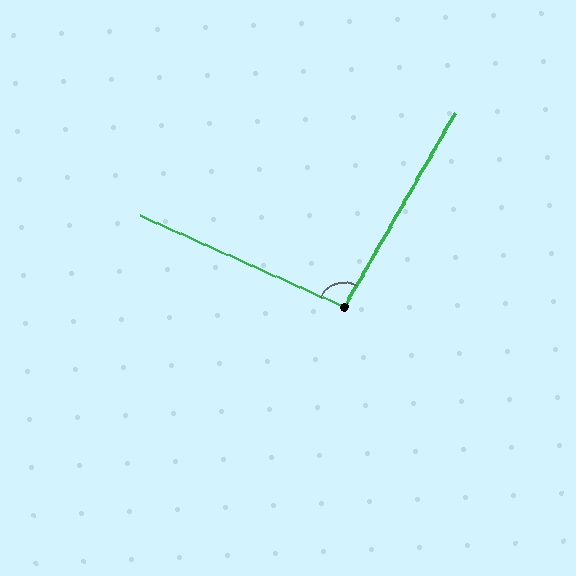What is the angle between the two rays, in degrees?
Approximately 96 degrees.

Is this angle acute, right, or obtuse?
It is obtuse.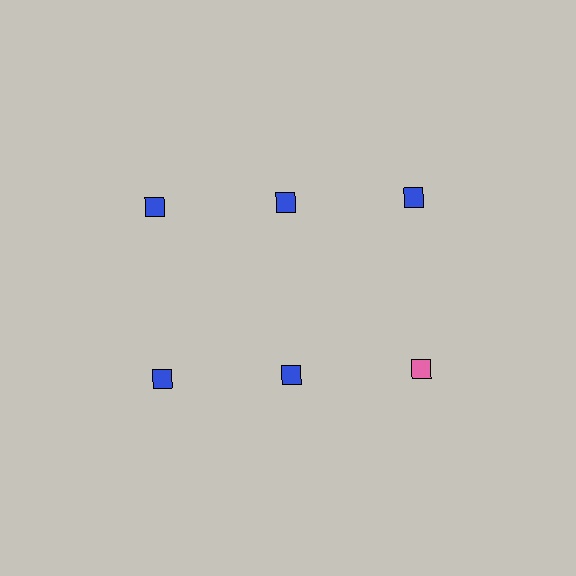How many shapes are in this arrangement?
There are 6 shapes arranged in a grid pattern.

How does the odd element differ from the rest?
It has a different color: pink instead of blue.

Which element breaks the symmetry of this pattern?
The pink square in the second row, center column breaks the symmetry. All other shapes are blue squares.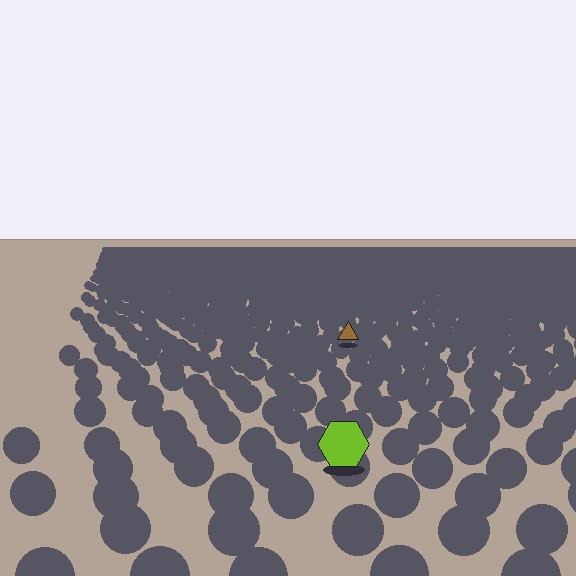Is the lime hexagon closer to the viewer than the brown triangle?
Yes. The lime hexagon is closer — you can tell from the texture gradient: the ground texture is coarser near it.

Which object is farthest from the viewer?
The brown triangle is farthest from the viewer. It appears smaller and the ground texture around it is denser.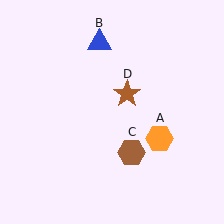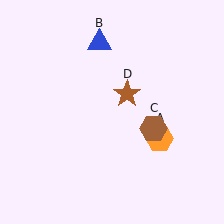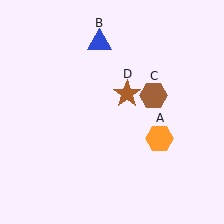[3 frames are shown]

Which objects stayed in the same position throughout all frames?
Orange hexagon (object A) and blue triangle (object B) and brown star (object D) remained stationary.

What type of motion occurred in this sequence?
The brown hexagon (object C) rotated counterclockwise around the center of the scene.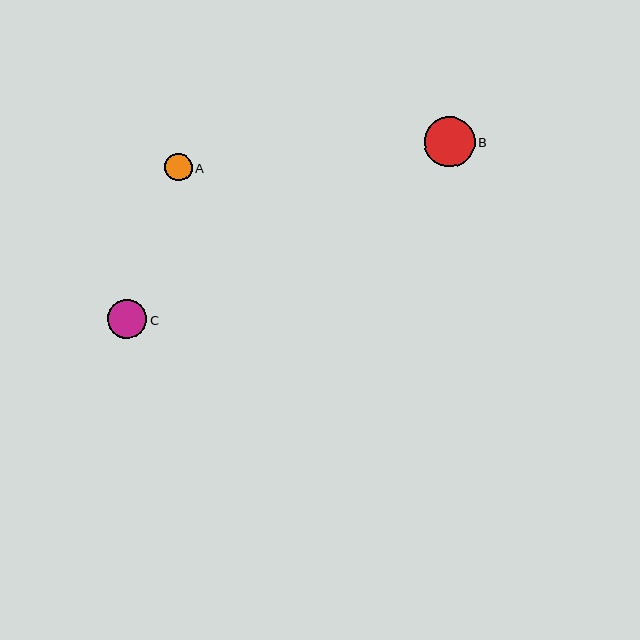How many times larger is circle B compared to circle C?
Circle B is approximately 1.3 times the size of circle C.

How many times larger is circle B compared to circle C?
Circle B is approximately 1.3 times the size of circle C.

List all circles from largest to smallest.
From largest to smallest: B, C, A.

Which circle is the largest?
Circle B is the largest with a size of approximately 50 pixels.